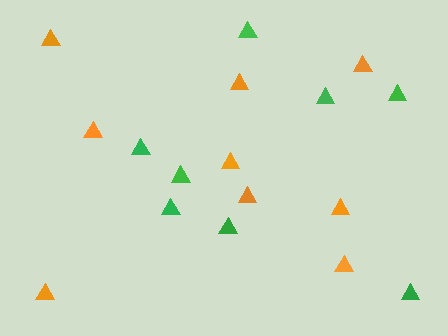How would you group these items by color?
There are 2 groups: one group of green triangles (8) and one group of orange triangles (9).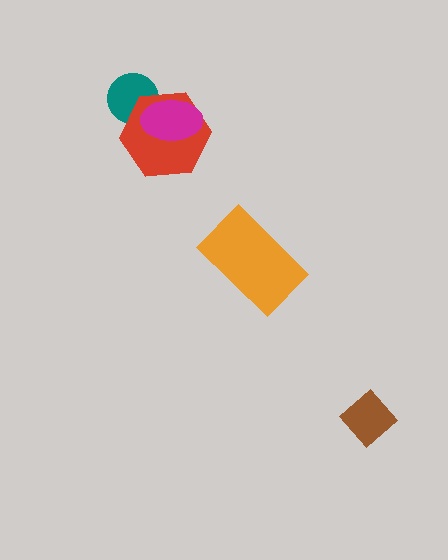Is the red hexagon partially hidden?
Yes, it is partially covered by another shape.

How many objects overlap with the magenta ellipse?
2 objects overlap with the magenta ellipse.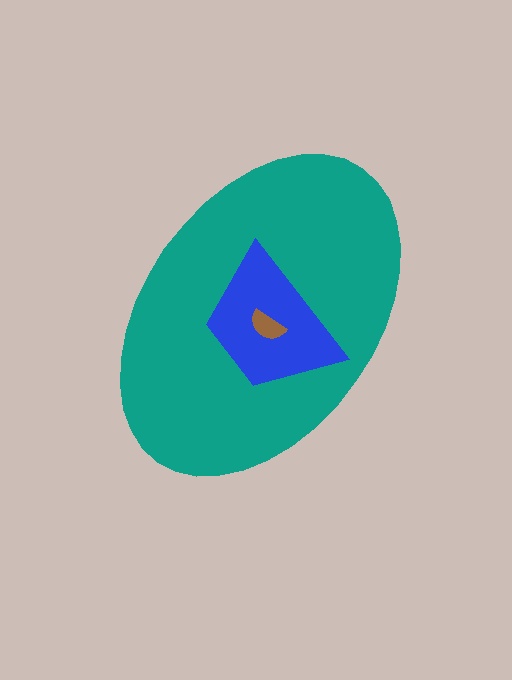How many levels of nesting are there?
3.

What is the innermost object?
The brown semicircle.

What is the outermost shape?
The teal ellipse.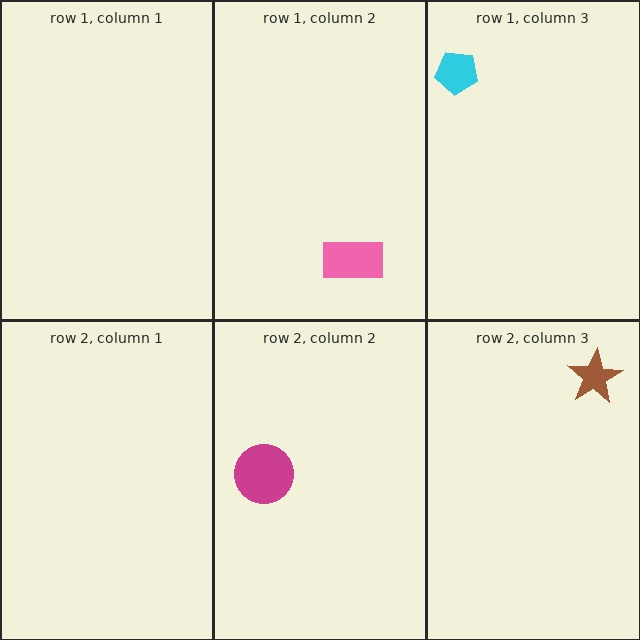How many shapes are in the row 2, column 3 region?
1.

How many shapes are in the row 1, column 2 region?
1.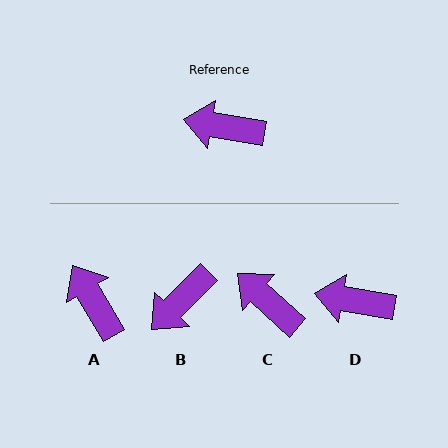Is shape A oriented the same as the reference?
No, it is off by about 50 degrees.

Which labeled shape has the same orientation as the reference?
D.